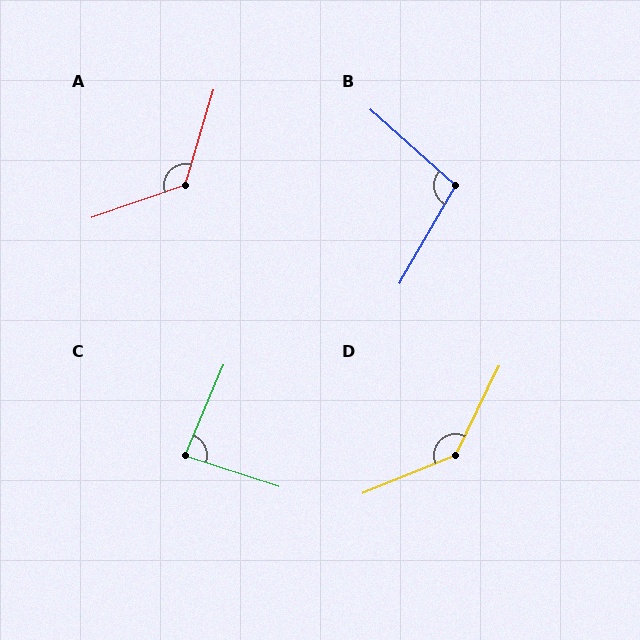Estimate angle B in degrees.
Approximately 102 degrees.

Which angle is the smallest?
C, at approximately 85 degrees.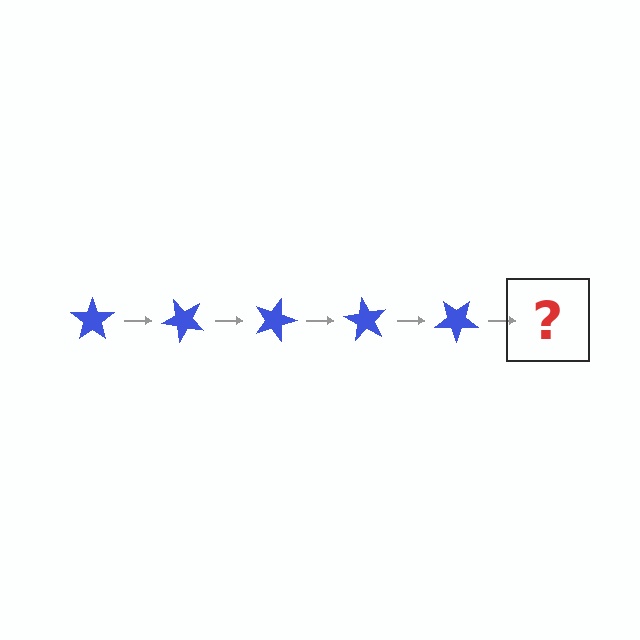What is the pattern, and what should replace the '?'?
The pattern is that the star rotates 45 degrees each step. The '?' should be a blue star rotated 225 degrees.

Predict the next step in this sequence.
The next step is a blue star rotated 225 degrees.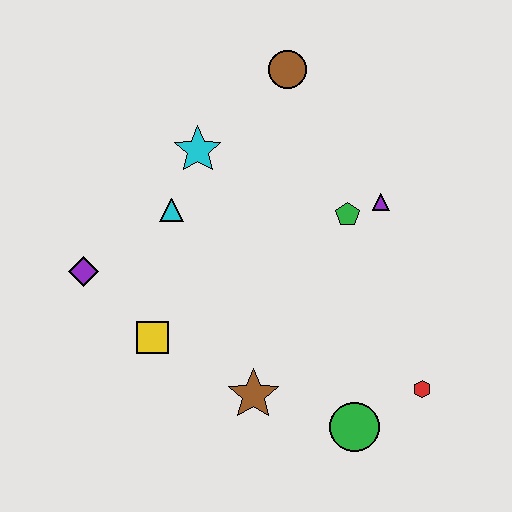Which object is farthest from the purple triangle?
The purple diamond is farthest from the purple triangle.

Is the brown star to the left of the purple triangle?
Yes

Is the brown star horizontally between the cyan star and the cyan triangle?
No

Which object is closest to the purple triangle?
The green pentagon is closest to the purple triangle.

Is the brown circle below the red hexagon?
No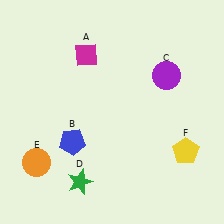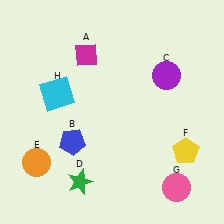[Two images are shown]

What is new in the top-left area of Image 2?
A cyan square (H) was added in the top-left area of Image 2.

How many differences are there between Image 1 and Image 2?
There are 2 differences between the two images.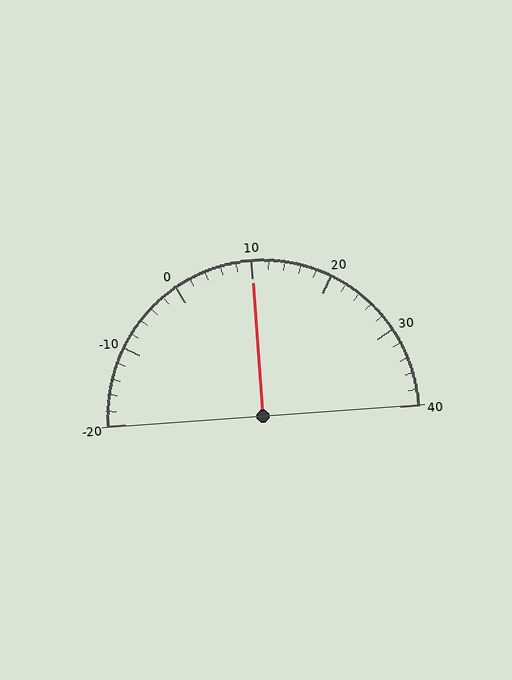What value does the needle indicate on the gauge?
The needle indicates approximately 10.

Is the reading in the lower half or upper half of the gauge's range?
The reading is in the upper half of the range (-20 to 40).